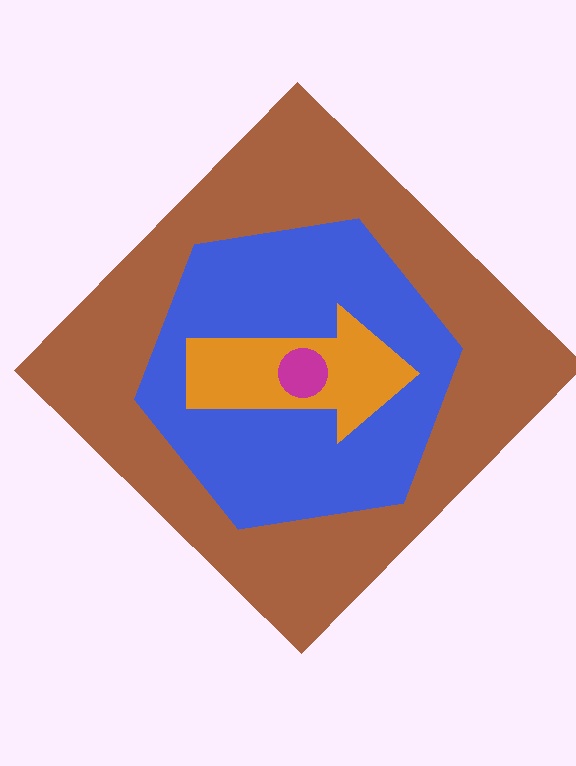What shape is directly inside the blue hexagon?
The orange arrow.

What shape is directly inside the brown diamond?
The blue hexagon.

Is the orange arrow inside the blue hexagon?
Yes.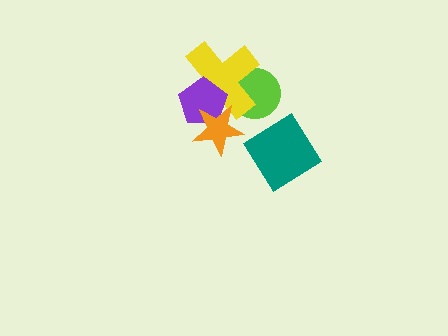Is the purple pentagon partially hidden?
Yes, it is partially covered by another shape.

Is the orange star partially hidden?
No, no other shape covers it.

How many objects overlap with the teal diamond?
0 objects overlap with the teal diamond.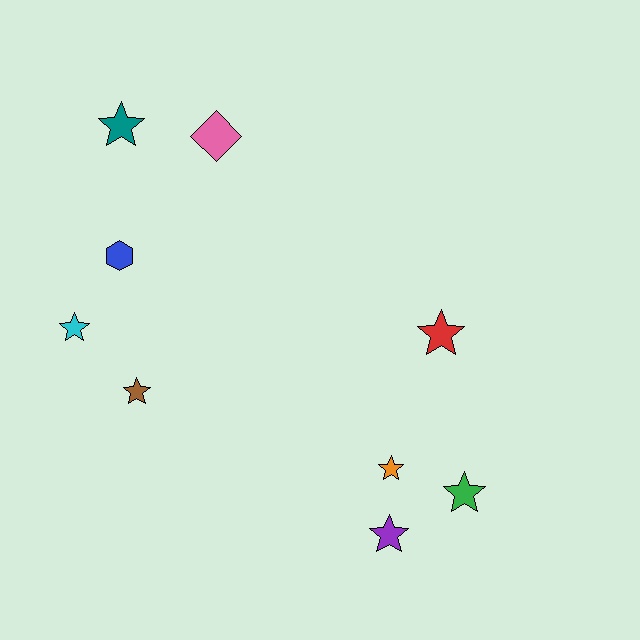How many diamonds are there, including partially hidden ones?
There is 1 diamond.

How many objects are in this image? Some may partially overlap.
There are 9 objects.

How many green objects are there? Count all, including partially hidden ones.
There is 1 green object.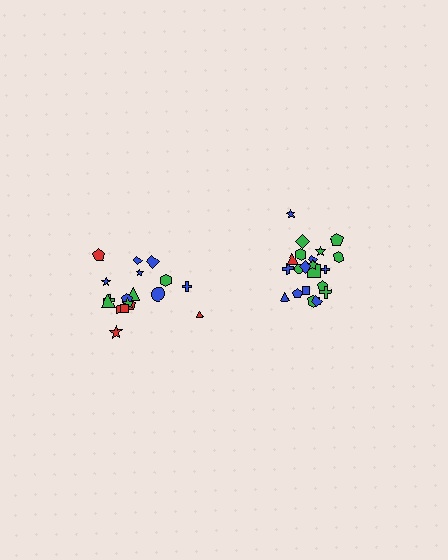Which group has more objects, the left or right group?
The right group.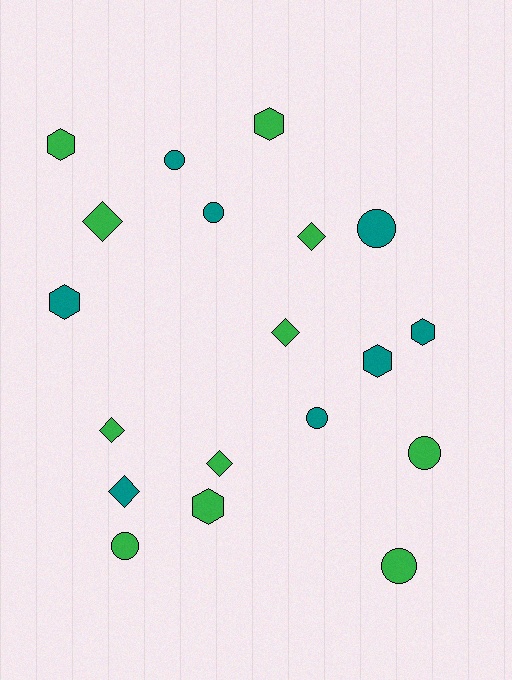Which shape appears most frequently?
Circle, with 7 objects.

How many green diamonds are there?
There are 5 green diamonds.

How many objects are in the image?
There are 19 objects.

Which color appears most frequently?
Green, with 11 objects.